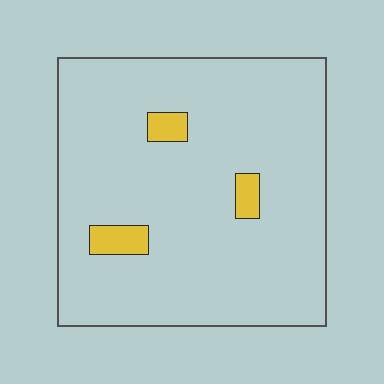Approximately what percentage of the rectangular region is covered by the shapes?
Approximately 5%.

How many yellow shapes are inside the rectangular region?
3.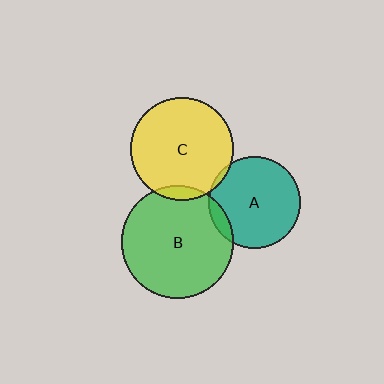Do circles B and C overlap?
Yes.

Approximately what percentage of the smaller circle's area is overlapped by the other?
Approximately 5%.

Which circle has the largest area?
Circle B (green).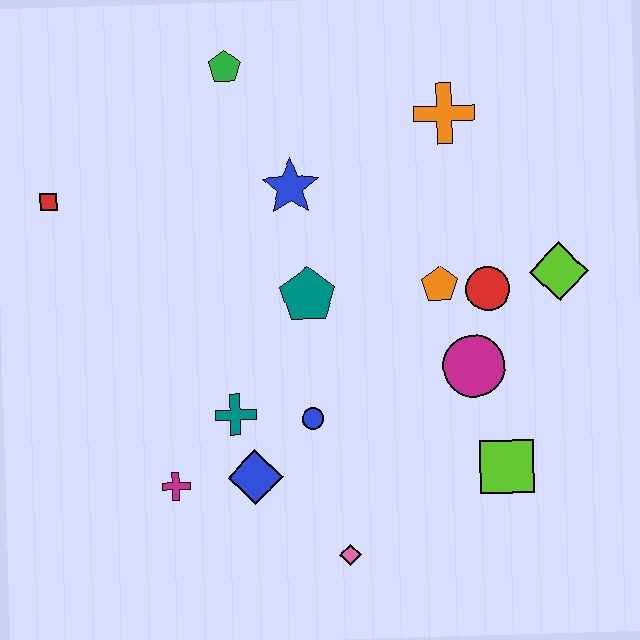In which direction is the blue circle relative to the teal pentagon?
The blue circle is below the teal pentagon.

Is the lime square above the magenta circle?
No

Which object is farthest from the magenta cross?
The orange cross is farthest from the magenta cross.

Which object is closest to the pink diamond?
The blue diamond is closest to the pink diamond.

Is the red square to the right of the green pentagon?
No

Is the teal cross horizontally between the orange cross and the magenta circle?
No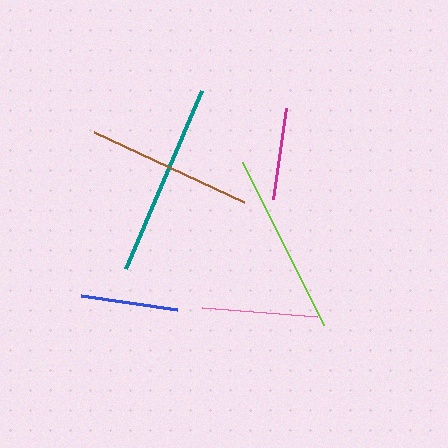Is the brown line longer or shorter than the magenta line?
The brown line is longer than the magenta line.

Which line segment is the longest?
The teal line is the longest at approximately 193 pixels.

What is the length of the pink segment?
The pink segment is approximately 115 pixels long.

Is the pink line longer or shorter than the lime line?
The lime line is longer than the pink line.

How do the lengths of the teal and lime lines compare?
The teal and lime lines are approximately the same length.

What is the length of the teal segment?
The teal segment is approximately 193 pixels long.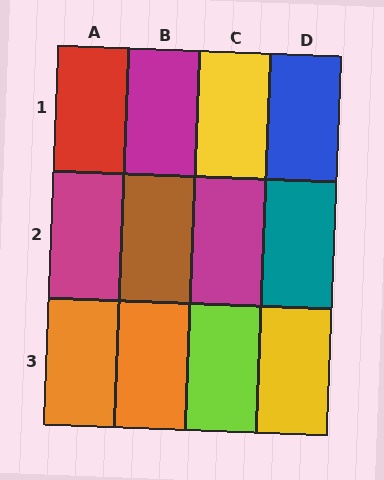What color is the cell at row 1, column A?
Red.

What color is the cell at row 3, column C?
Lime.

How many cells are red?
1 cell is red.